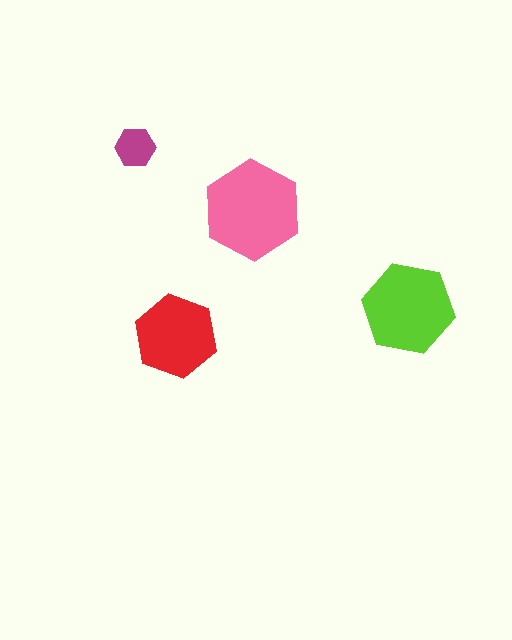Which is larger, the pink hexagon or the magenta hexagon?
The pink one.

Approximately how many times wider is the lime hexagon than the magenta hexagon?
About 2.5 times wider.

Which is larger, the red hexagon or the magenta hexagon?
The red one.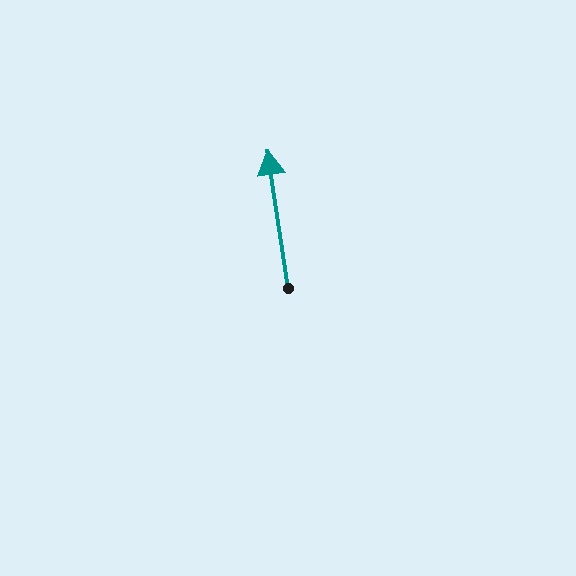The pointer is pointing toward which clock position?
Roughly 12 o'clock.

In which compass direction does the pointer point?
North.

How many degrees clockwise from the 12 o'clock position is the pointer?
Approximately 352 degrees.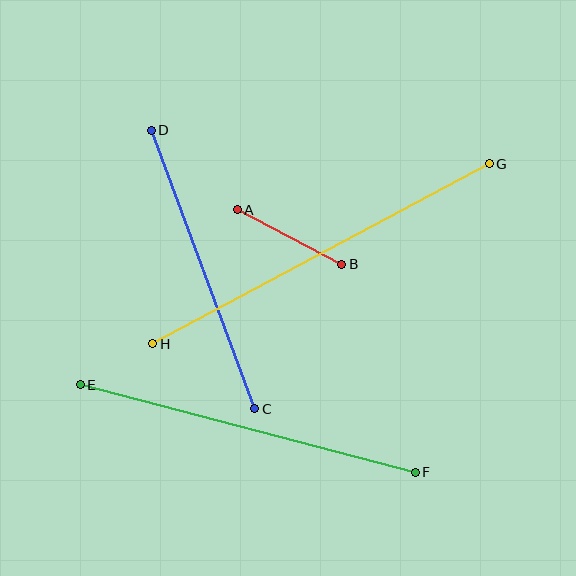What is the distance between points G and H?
The distance is approximately 382 pixels.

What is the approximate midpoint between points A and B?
The midpoint is at approximately (289, 237) pixels.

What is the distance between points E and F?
The distance is approximately 347 pixels.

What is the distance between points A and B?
The distance is approximately 118 pixels.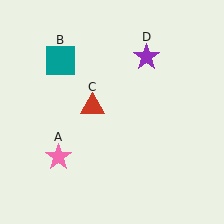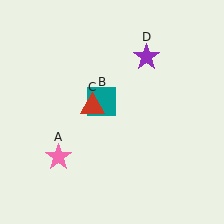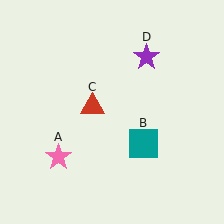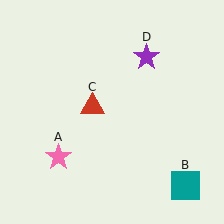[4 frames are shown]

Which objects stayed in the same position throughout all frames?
Pink star (object A) and red triangle (object C) and purple star (object D) remained stationary.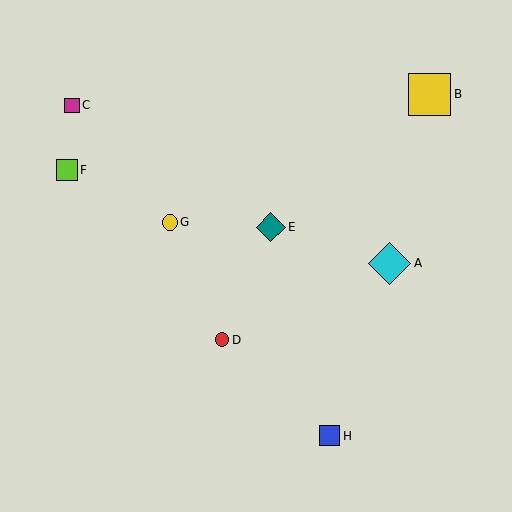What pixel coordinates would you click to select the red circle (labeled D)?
Click at (222, 340) to select the red circle D.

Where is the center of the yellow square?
The center of the yellow square is at (429, 94).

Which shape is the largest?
The cyan diamond (labeled A) is the largest.